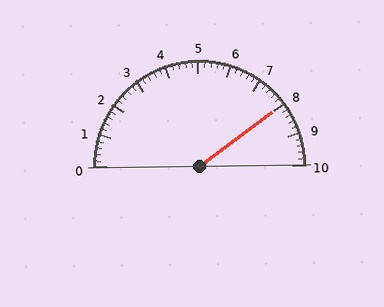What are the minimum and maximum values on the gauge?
The gauge ranges from 0 to 10.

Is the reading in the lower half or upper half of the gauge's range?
The reading is in the upper half of the range (0 to 10).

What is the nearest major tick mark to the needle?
The nearest major tick mark is 8.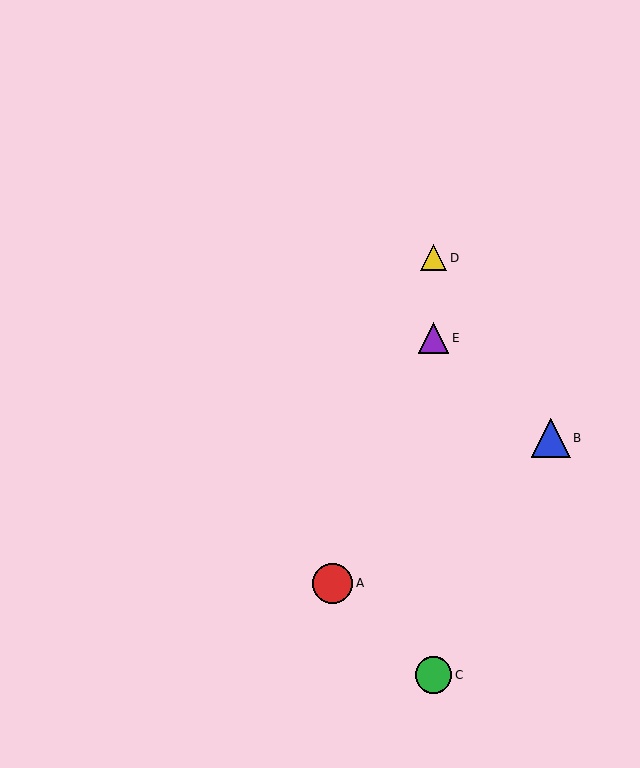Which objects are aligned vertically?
Objects C, D, E are aligned vertically.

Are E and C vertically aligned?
Yes, both are at x≈433.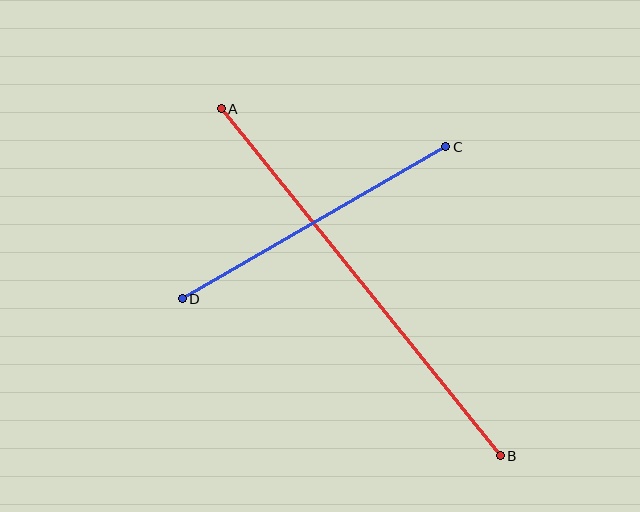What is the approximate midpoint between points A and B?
The midpoint is at approximately (361, 282) pixels.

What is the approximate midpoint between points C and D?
The midpoint is at approximately (314, 223) pixels.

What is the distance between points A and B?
The distance is approximately 446 pixels.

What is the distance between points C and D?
The distance is approximately 304 pixels.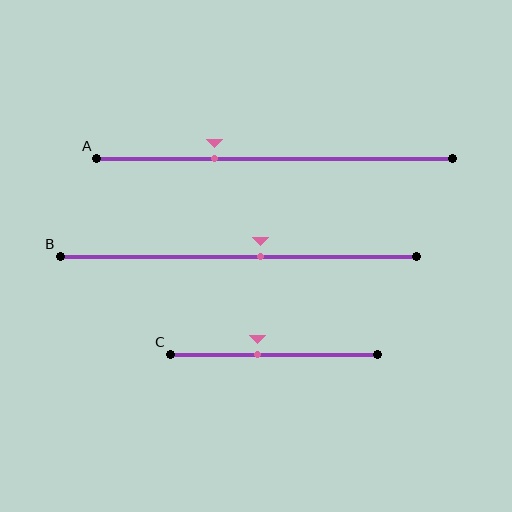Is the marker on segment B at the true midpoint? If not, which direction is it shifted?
No, the marker on segment B is shifted to the right by about 6% of the segment length.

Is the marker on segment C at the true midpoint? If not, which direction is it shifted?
No, the marker on segment C is shifted to the left by about 8% of the segment length.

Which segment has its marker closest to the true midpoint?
Segment B has its marker closest to the true midpoint.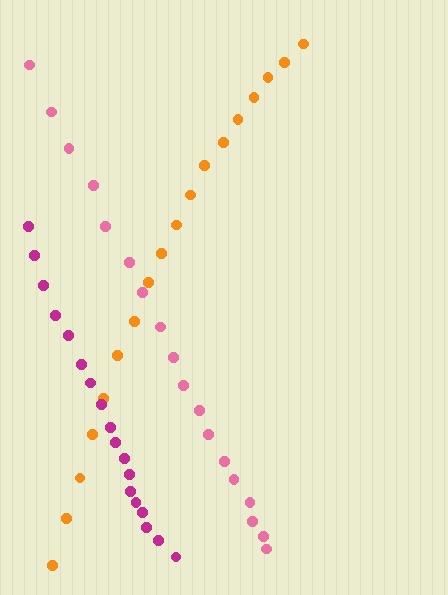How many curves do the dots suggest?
There are 3 distinct paths.